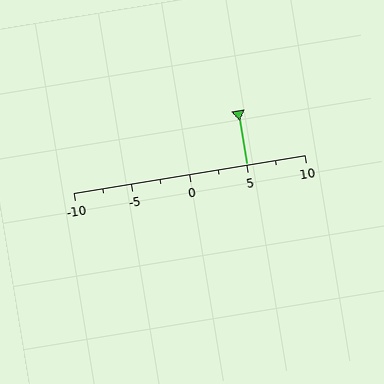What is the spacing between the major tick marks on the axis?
The major ticks are spaced 5 apart.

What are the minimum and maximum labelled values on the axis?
The axis runs from -10 to 10.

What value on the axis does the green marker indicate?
The marker indicates approximately 5.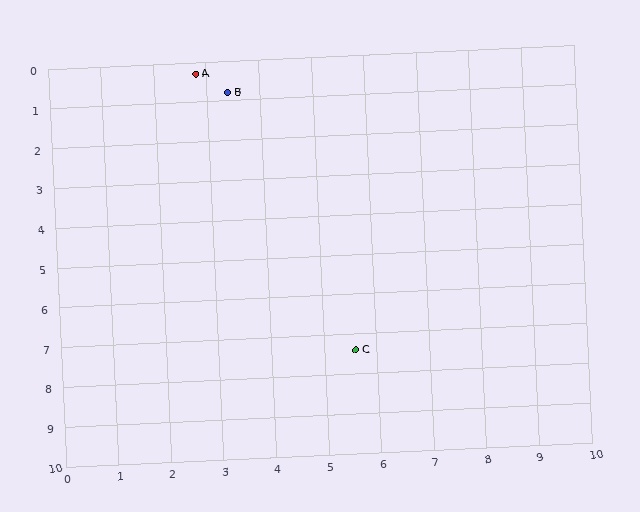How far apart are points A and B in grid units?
Points A and B are about 0.8 grid units apart.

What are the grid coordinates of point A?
Point A is at approximately (2.8, 0.3).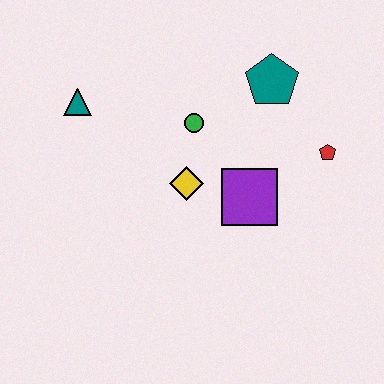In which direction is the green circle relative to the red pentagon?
The green circle is to the left of the red pentagon.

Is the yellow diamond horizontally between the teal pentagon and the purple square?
No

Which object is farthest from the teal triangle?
The red pentagon is farthest from the teal triangle.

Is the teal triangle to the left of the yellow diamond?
Yes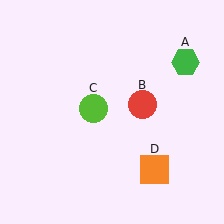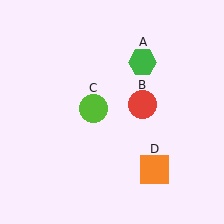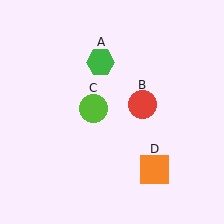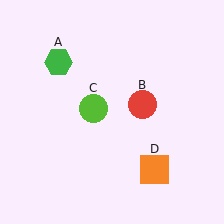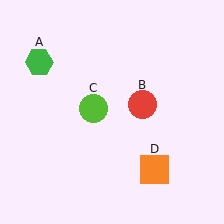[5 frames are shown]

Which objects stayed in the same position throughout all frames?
Red circle (object B) and lime circle (object C) and orange square (object D) remained stationary.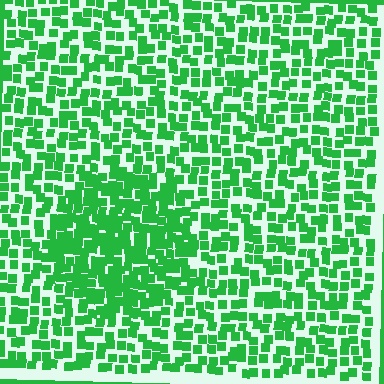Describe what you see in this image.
The image contains small green elements arranged at two different densities. A circle-shaped region is visible where the elements are more densely packed than the surrounding area.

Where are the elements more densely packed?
The elements are more densely packed inside the circle boundary.